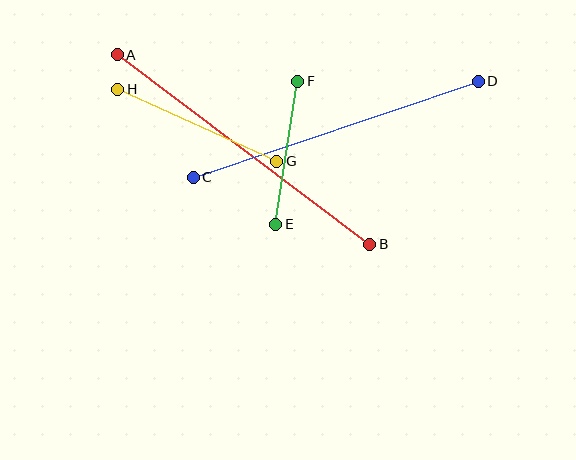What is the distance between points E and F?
The distance is approximately 145 pixels.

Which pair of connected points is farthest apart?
Points A and B are farthest apart.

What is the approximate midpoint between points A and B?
The midpoint is at approximately (244, 149) pixels.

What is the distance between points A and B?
The distance is approximately 316 pixels.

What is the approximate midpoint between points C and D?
The midpoint is at approximately (336, 129) pixels.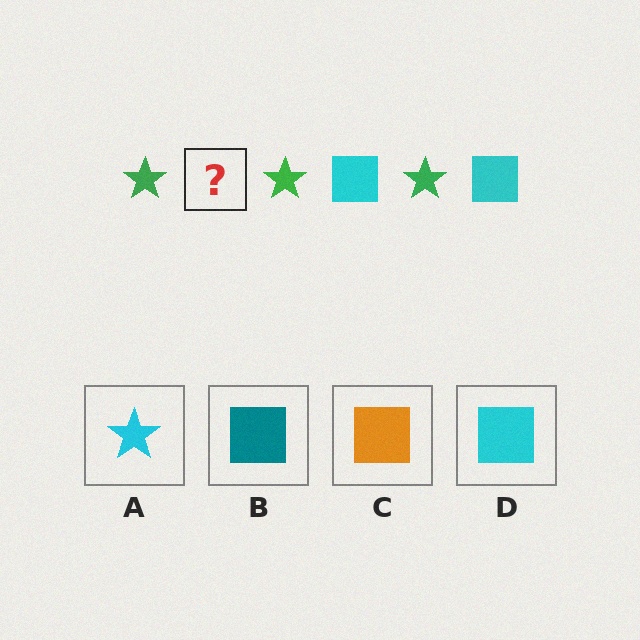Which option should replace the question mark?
Option D.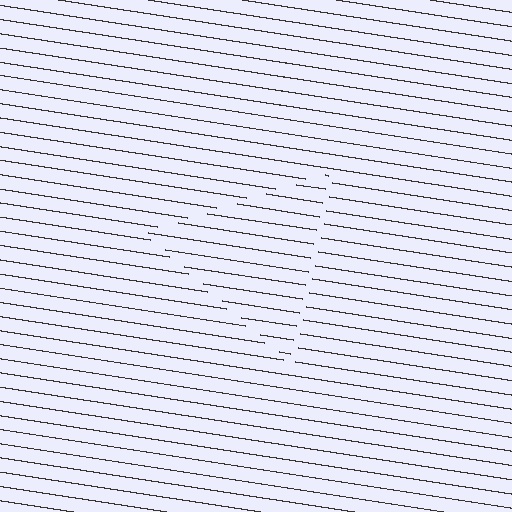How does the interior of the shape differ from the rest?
The interior of the shape contains the same grating, shifted by half a period — the contour is defined by the phase discontinuity where line-ends from the inner and outer gratings abut.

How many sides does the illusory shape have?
3 sides — the line-ends trace a triangle.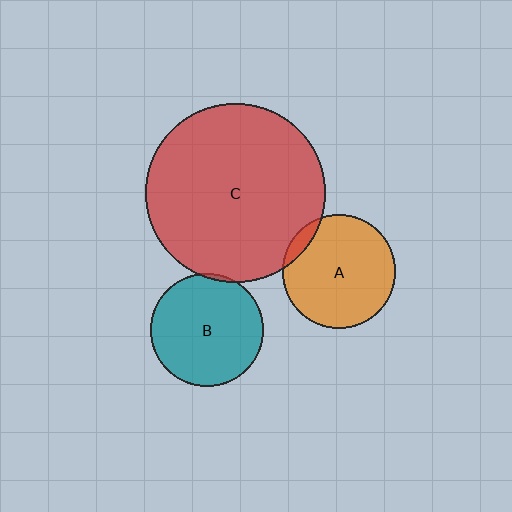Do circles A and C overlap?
Yes.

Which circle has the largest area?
Circle C (red).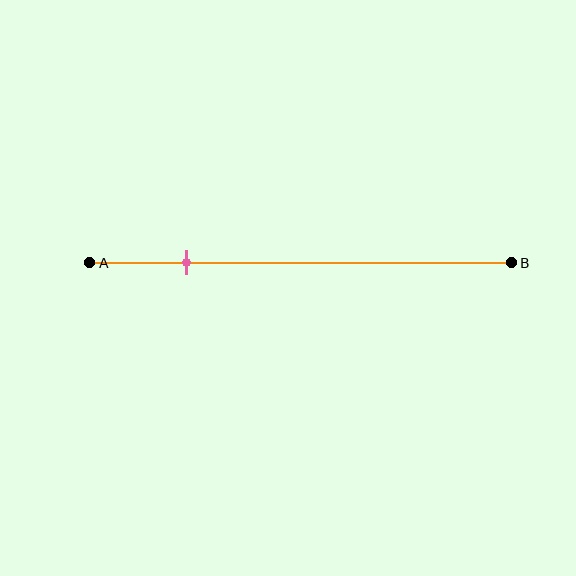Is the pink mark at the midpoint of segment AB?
No, the mark is at about 25% from A, not at the 50% midpoint.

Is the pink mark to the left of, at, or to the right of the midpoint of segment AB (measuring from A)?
The pink mark is to the left of the midpoint of segment AB.